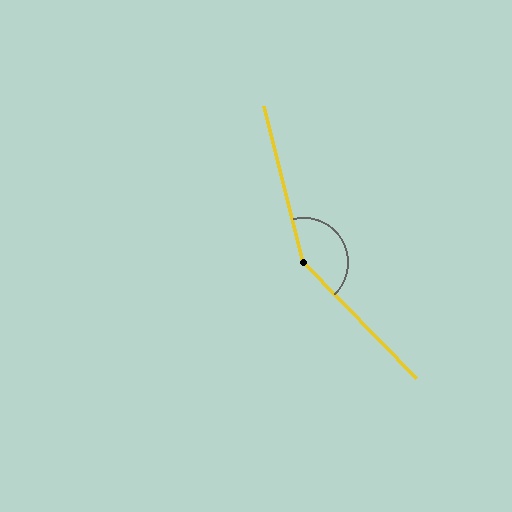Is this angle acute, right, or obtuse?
It is obtuse.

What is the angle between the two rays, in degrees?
Approximately 150 degrees.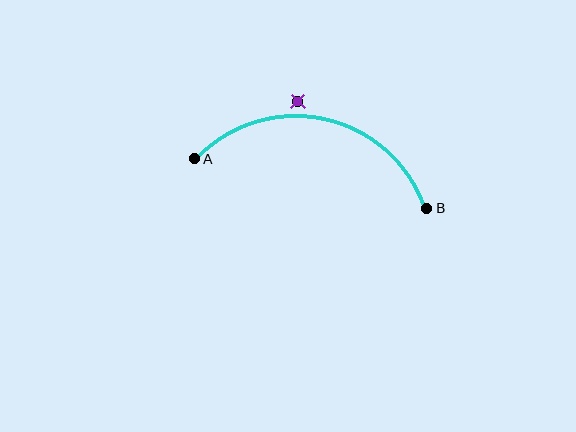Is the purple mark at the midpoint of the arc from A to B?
No — the purple mark does not lie on the arc at all. It sits slightly outside the curve.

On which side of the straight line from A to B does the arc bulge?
The arc bulges above the straight line connecting A and B.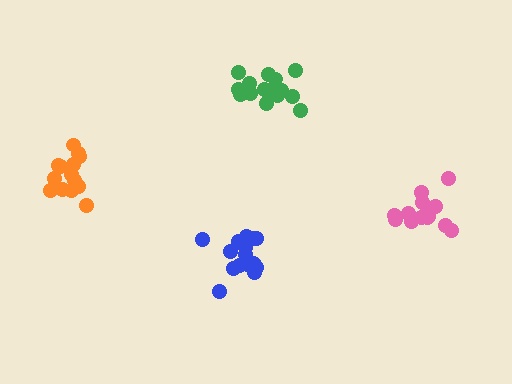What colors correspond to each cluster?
The clusters are colored: pink, orange, green, blue.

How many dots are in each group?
Group 1: 14 dots, Group 2: 14 dots, Group 3: 15 dots, Group 4: 16 dots (59 total).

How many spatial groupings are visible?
There are 4 spatial groupings.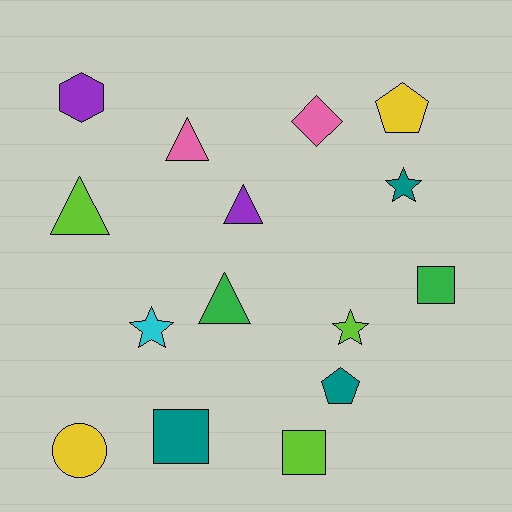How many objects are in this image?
There are 15 objects.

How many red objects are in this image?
There are no red objects.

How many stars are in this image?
There are 3 stars.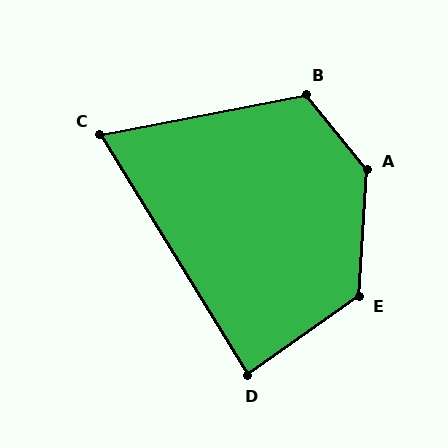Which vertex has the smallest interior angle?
C, at approximately 69 degrees.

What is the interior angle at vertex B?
Approximately 118 degrees (obtuse).